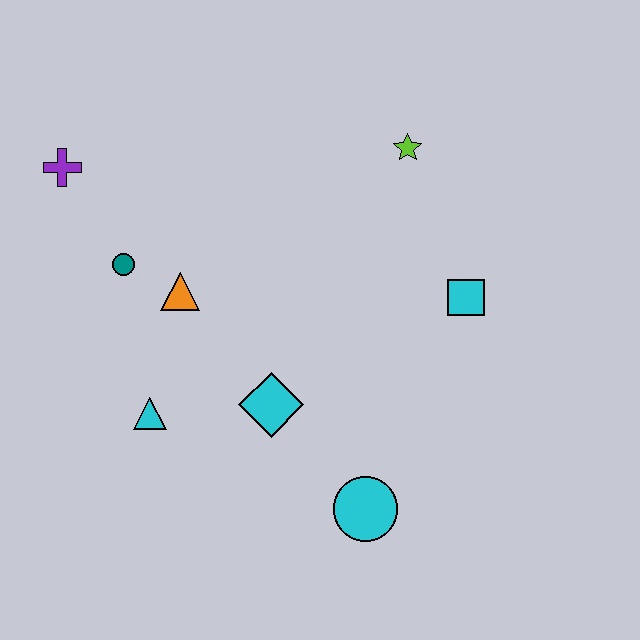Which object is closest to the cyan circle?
The cyan diamond is closest to the cyan circle.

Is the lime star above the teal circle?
Yes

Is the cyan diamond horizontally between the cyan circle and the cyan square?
No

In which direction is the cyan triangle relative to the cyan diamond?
The cyan triangle is to the left of the cyan diamond.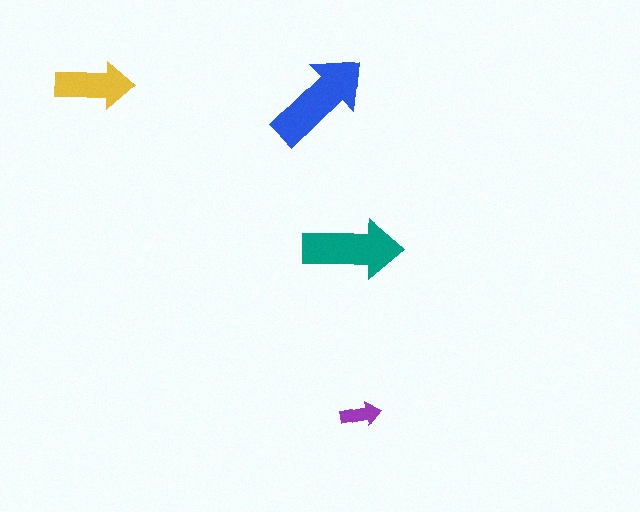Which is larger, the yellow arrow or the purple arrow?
The yellow one.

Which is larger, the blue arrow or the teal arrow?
The blue one.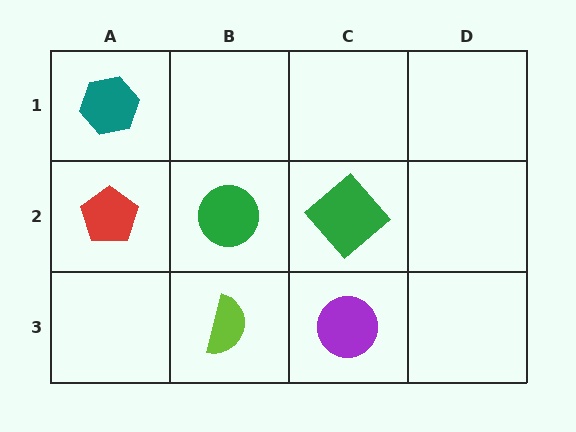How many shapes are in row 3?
2 shapes.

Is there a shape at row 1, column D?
No, that cell is empty.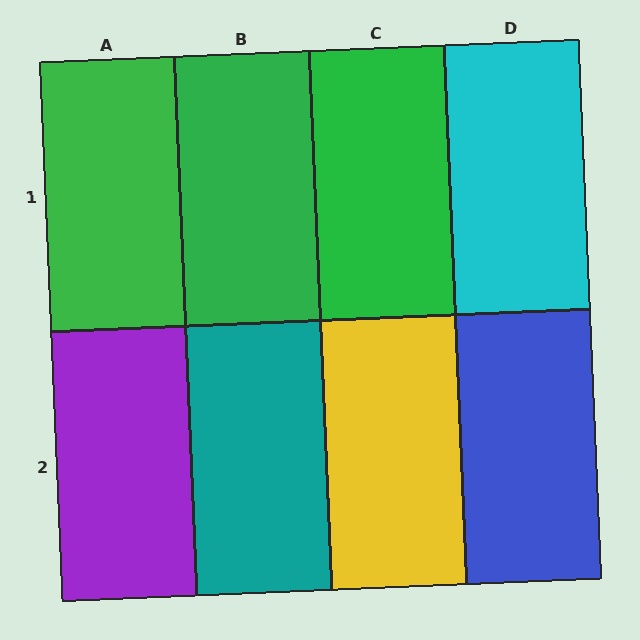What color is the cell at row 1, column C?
Green.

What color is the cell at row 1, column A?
Green.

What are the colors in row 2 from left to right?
Purple, teal, yellow, blue.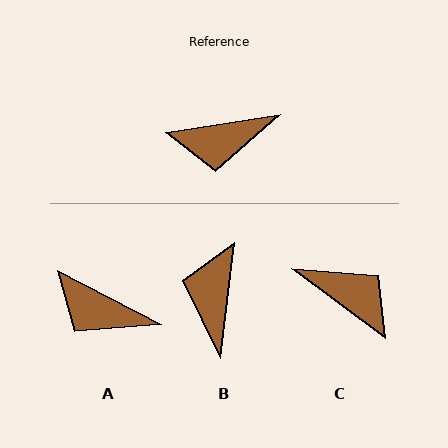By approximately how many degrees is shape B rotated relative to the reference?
Approximately 105 degrees clockwise.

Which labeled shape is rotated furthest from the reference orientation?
C, about 135 degrees away.